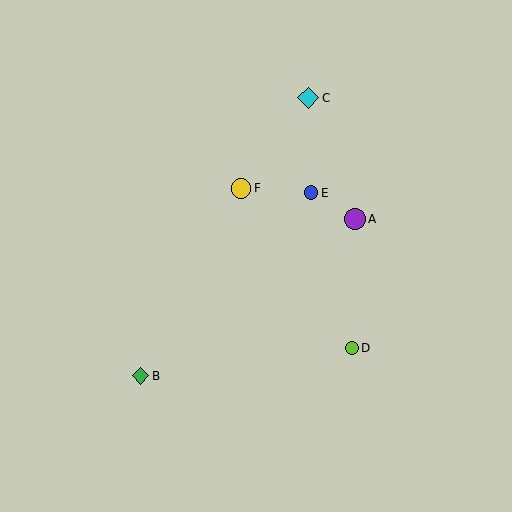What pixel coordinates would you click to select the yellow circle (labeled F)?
Click at (241, 189) to select the yellow circle F.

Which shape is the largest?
The cyan diamond (labeled C) is the largest.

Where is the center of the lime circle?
The center of the lime circle is at (352, 348).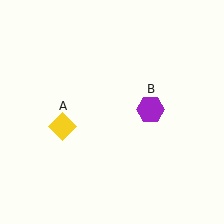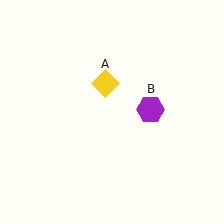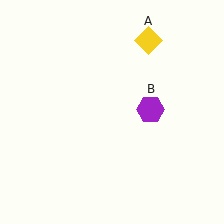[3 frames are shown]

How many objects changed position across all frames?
1 object changed position: yellow diamond (object A).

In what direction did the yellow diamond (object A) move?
The yellow diamond (object A) moved up and to the right.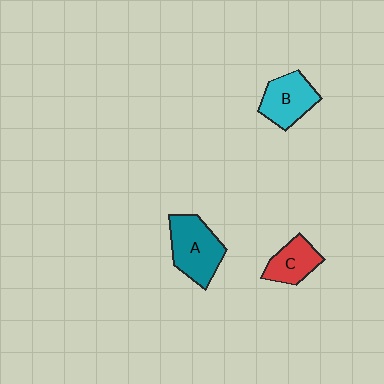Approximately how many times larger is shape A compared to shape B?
Approximately 1.2 times.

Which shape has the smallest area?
Shape C (red).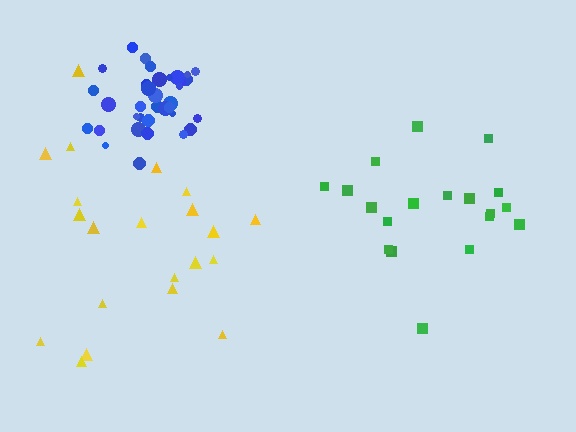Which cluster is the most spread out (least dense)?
Yellow.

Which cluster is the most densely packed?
Blue.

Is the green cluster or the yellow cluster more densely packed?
Green.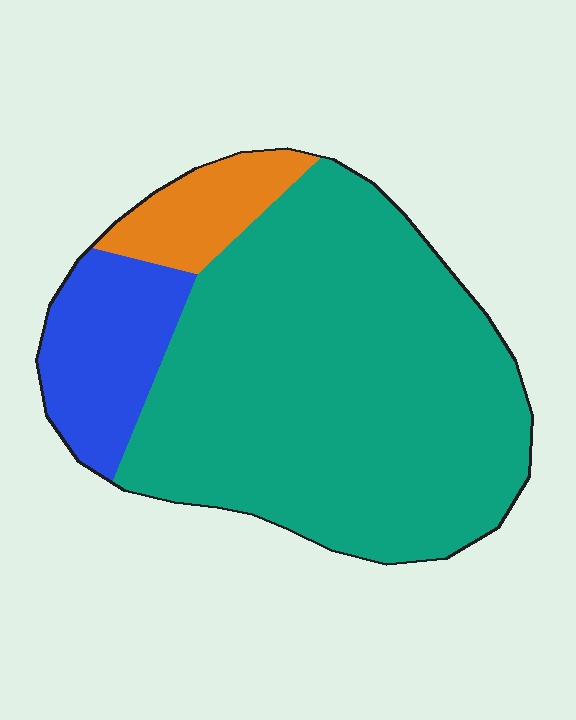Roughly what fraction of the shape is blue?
Blue takes up about one sixth (1/6) of the shape.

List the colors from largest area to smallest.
From largest to smallest: teal, blue, orange.